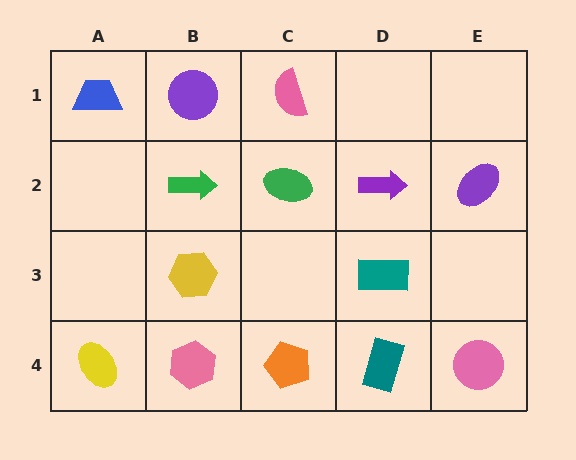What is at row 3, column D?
A teal rectangle.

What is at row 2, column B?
A green arrow.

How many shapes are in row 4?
5 shapes.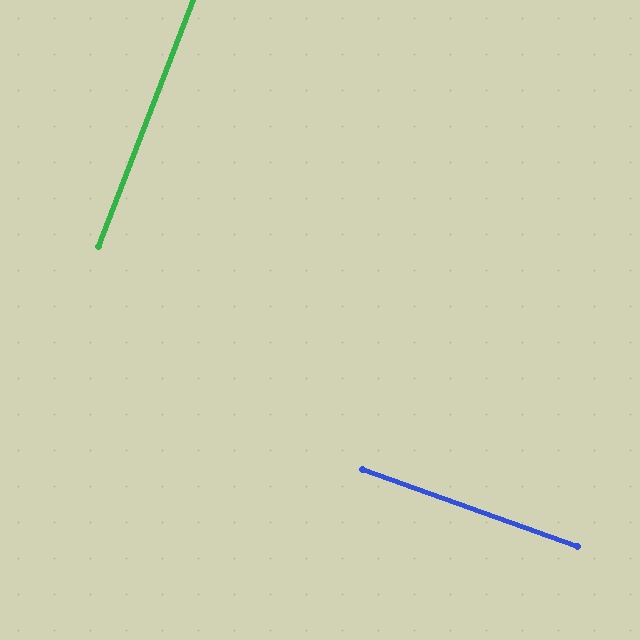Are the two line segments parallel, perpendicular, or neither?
Perpendicular — they meet at approximately 89°.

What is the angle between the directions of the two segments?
Approximately 89 degrees.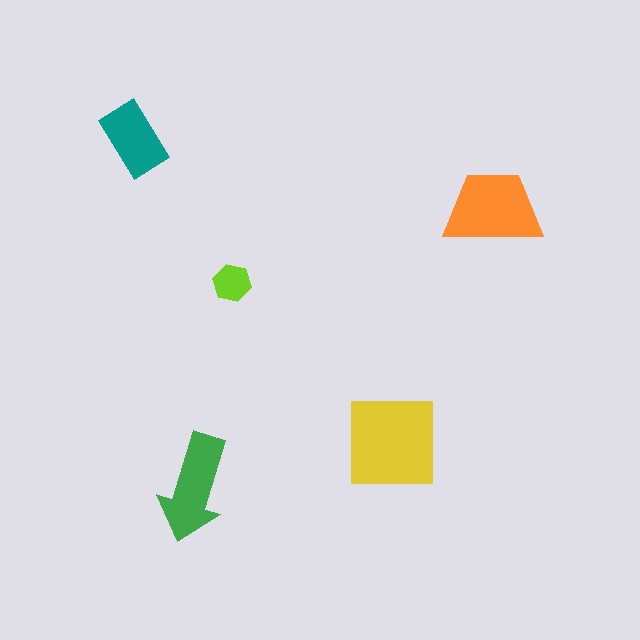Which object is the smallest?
The lime hexagon.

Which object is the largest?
The yellow square.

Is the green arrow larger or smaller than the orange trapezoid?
Smaller.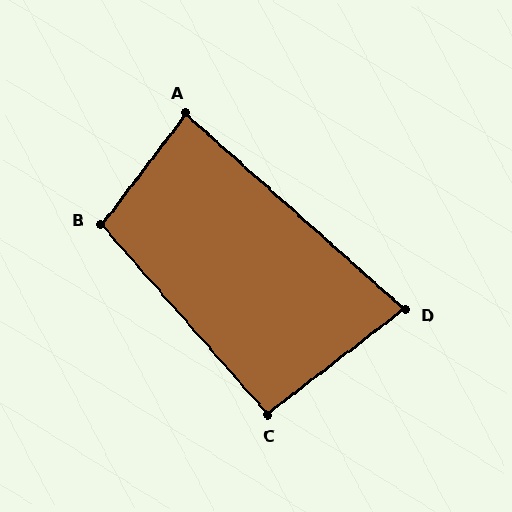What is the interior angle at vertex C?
Approximately 94 degrees (approximately right).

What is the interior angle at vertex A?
Approximately 86 degrees (approximately right).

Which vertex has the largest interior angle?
B, at approximately 101 degrees.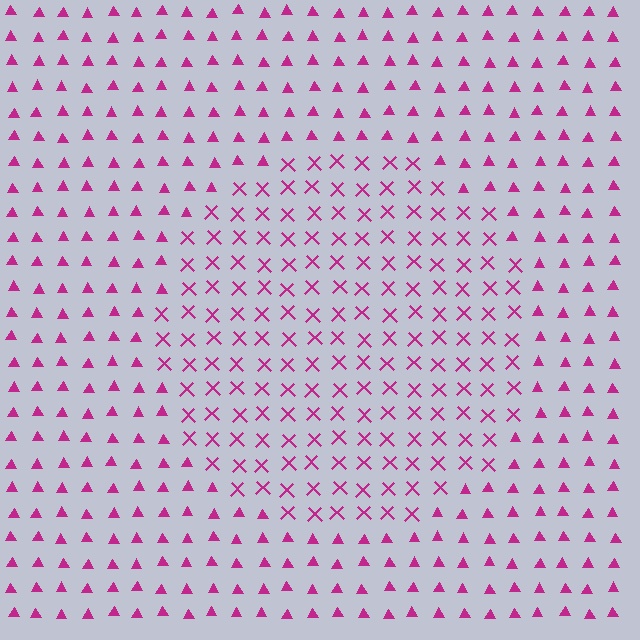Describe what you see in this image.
The image is filled with small magenta elements arranged in a uniform grid. A circle-shaped region contains X marks, while the surrounding area contains triangles. The boundary is defined purely by the change in element shape.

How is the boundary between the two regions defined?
The boundary is defined by a change in element shape: X marks inside vs. triangles outside. All elements share the same color and spacing.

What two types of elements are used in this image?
The image uses X marks inside the circle region and triangles outside it.